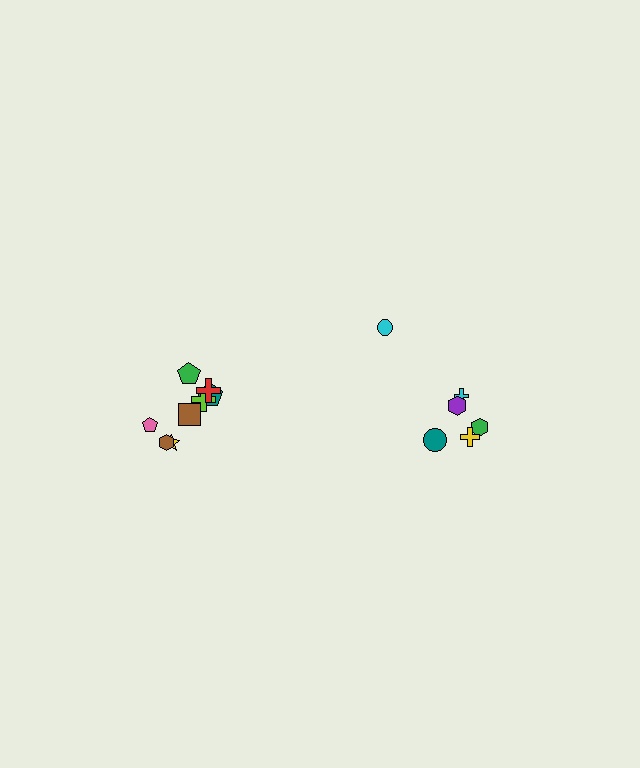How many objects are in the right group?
There are 6 objects.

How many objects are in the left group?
There are 8 objects.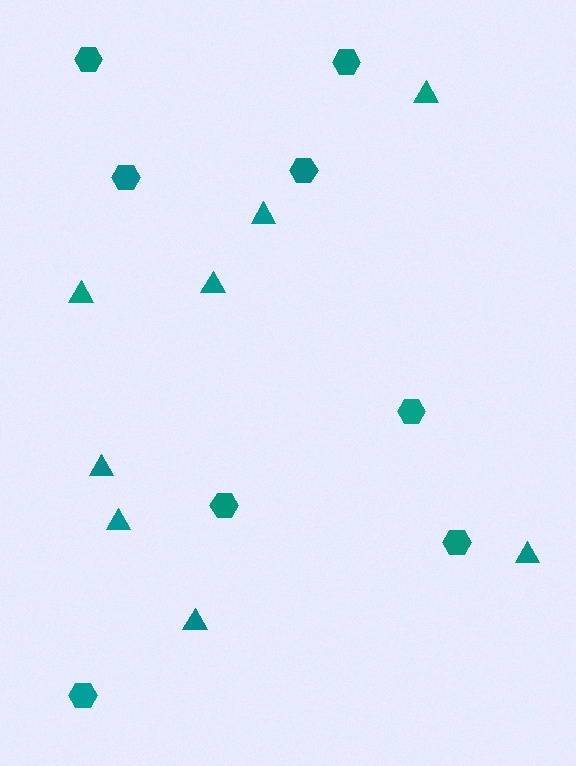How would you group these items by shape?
There are 2 groups: one group of hexagons (8) and one group of triangles (8).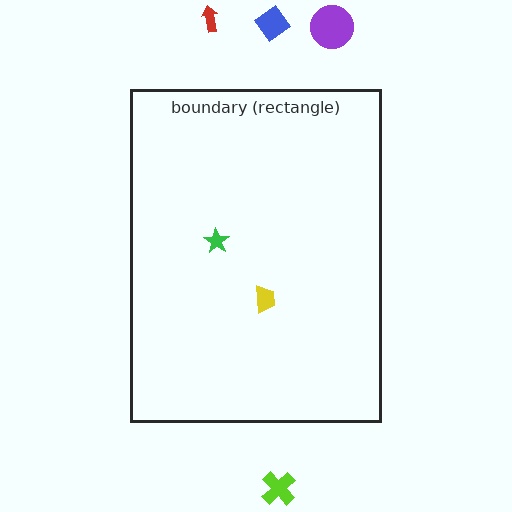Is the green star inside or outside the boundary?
Inside.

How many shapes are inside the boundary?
2 inside, 4 outside.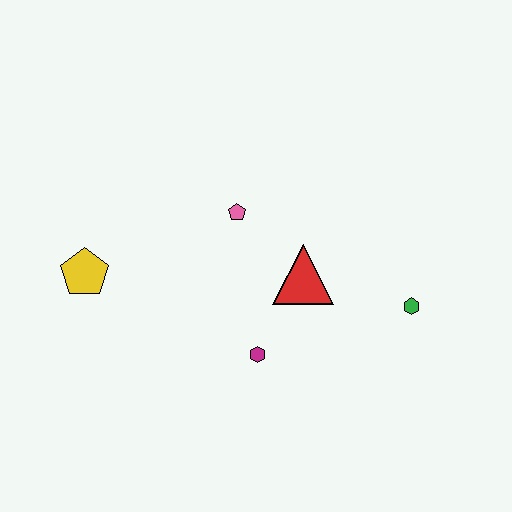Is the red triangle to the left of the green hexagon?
Yes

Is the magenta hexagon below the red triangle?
Yes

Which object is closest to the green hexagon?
The red triangle is closest to the green hexagon.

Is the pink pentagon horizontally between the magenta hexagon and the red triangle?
No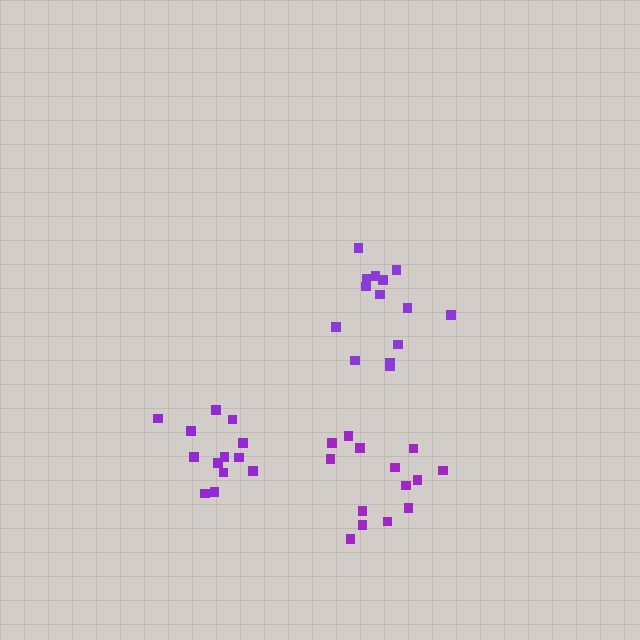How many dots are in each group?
Group 1: 13 dots, Group 2: 14 dots, Group 3: 14 dots (41 total).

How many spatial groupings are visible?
There are 3 spatial groupings.